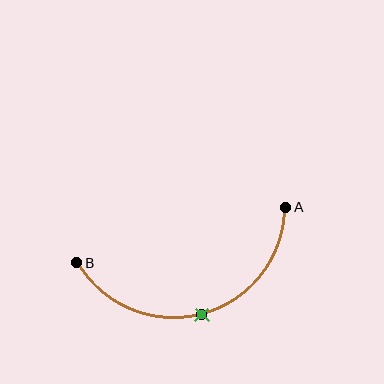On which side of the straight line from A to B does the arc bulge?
The arc bulges below the straight line connecting A and B.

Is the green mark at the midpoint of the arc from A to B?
Yes. The green mark lies on the arc at equal arc-length from both A and B — it is the arc midpoint.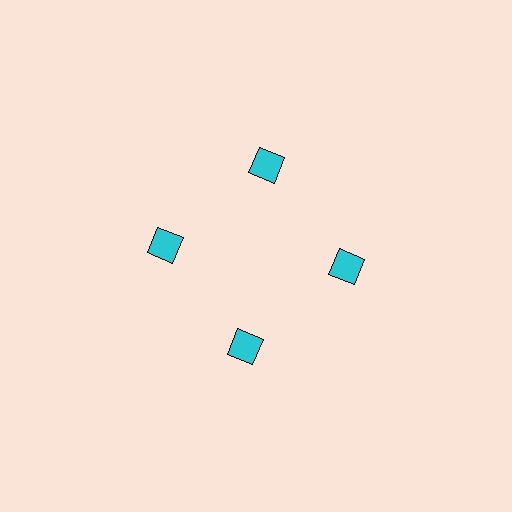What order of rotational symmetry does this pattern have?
This pattern has 4-fold rotational symmetry.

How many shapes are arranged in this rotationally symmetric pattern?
There are 4 shapes, arranged in 4 groups of 1.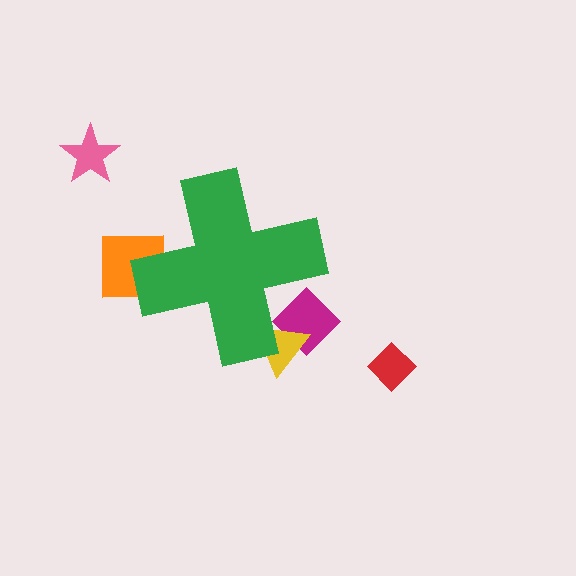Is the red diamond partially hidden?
No, the red diamond is fully visible.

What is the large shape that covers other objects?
A green cross.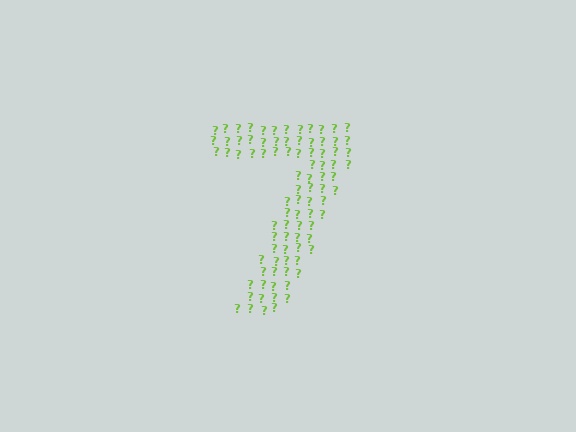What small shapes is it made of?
It is made of small question marks.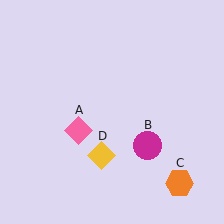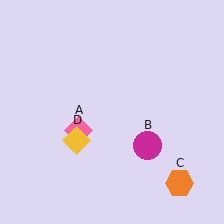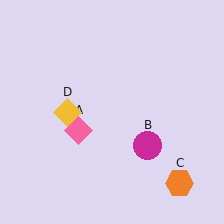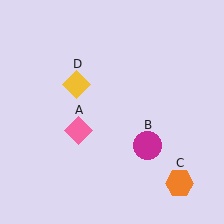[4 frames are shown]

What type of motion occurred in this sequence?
The yellow diamond (object D) rotated clockwise around the center of the scene.